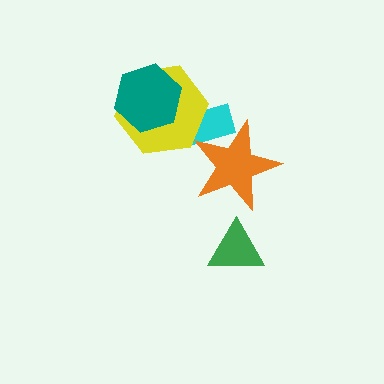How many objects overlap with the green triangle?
0 objects overlap with the green triangle.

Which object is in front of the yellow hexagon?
The teal hexagon is in front of the yellow hexagon.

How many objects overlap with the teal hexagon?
1 object overlaps with the teal hexagon.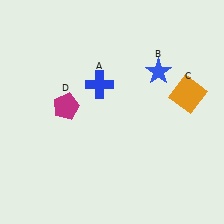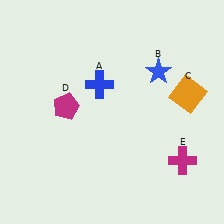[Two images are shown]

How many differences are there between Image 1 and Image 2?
There is 1 difference between the two images.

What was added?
A magenta cross (E) was added in Image 2.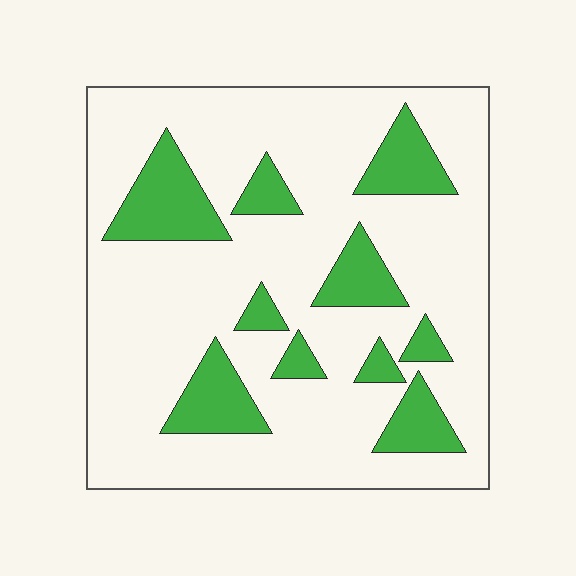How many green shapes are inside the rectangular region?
10.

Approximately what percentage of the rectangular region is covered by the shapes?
Approximately 20%.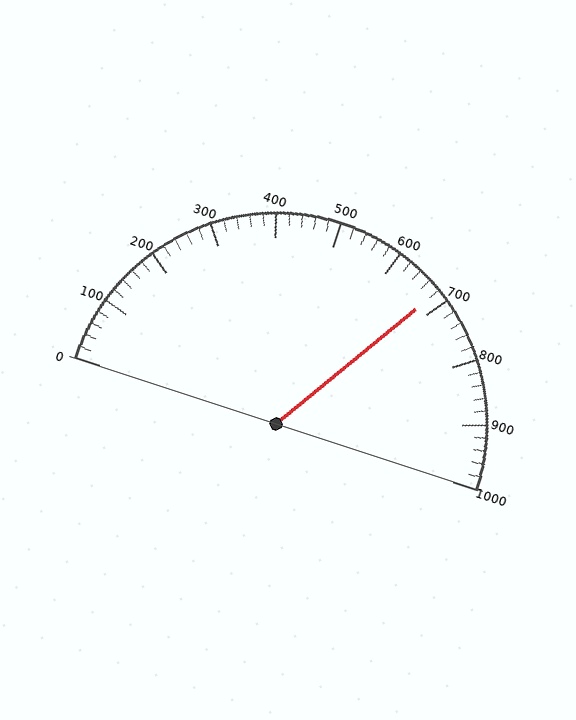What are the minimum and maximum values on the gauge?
The gauge ranges from 0 to 1000.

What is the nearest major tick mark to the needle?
The nearest major tick mark is 700.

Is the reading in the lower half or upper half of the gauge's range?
The reading is in the upper half of the range (0 to 1000).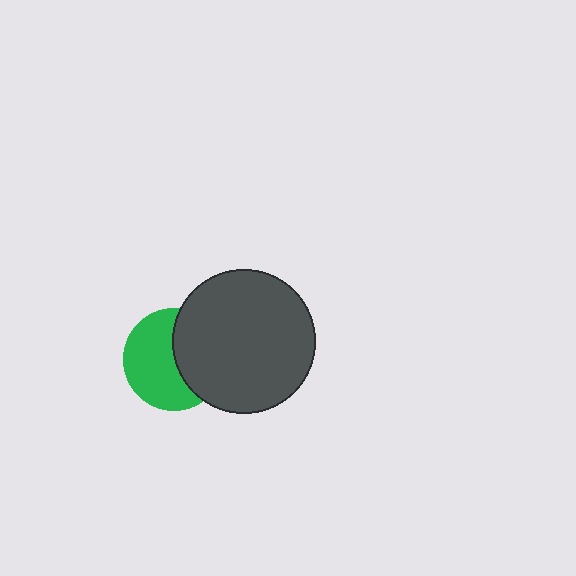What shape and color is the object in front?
The object in front is a dark gray circle.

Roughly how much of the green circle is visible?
About half of it is visible (roughly 58%).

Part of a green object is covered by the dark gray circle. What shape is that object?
It is a circle.